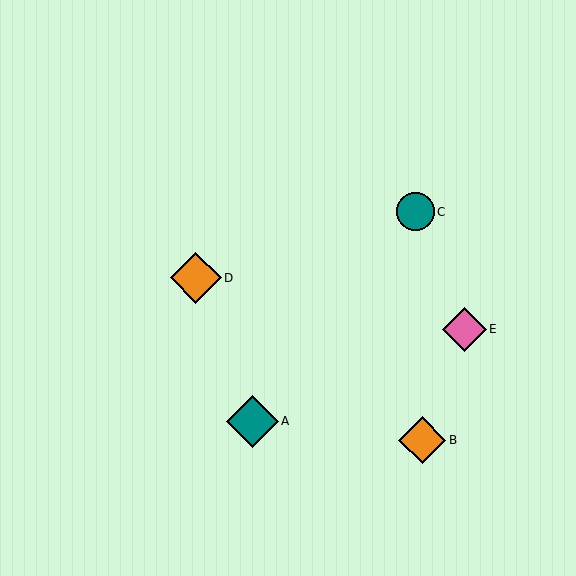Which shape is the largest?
The teal diamond (labeled A) is the largest.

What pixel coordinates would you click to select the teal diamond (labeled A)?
Click at (253, 421) to select the teal diamond A.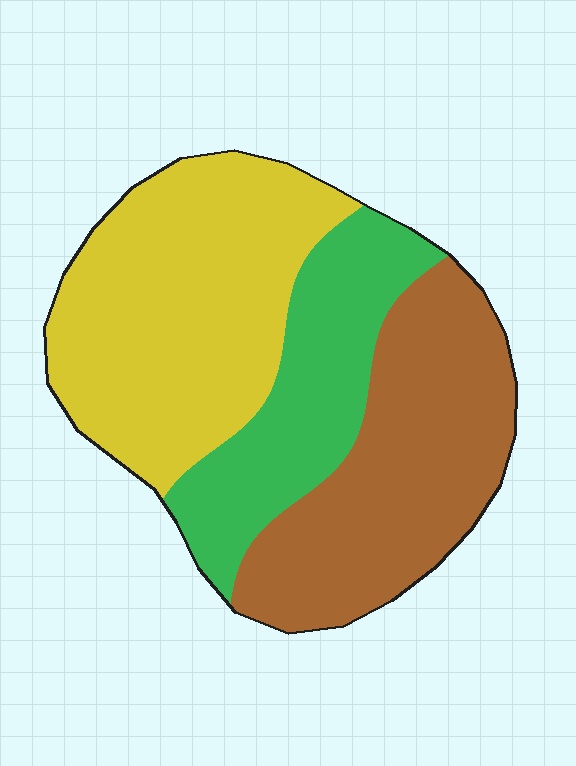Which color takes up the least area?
Green, at roughly 25%.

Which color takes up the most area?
Yellow, at roughly 40%.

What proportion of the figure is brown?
Brown takes up about one third (1/3) of the figure.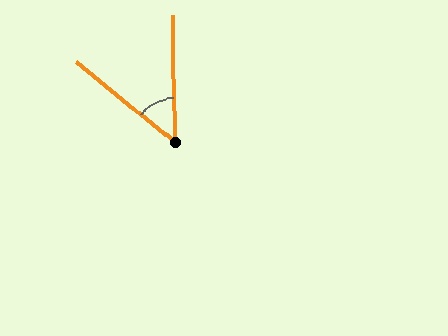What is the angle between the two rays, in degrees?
Approximately 50 degrees.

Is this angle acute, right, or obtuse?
It is acute.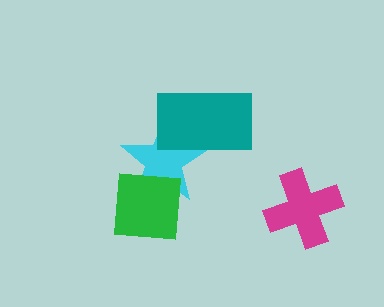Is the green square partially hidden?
No, no other shape covers it.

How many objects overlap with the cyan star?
2 objects overlap with the cyan star.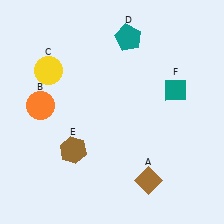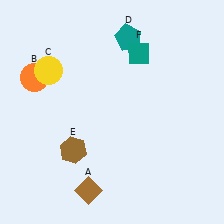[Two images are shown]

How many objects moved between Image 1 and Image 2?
3 objects moved between the two images.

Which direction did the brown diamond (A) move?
The brown diamond (A) moved left.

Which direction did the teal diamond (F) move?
The teal diamond (F) moved left.